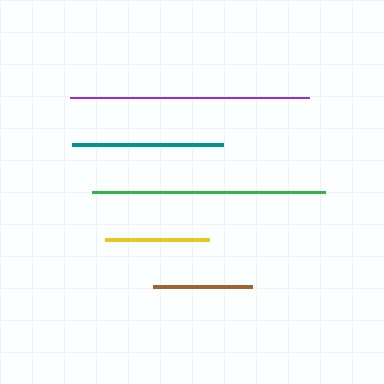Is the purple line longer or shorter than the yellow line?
The purple line is longer than the yellow line.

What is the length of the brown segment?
The brown segment is approximately 99 pixels long.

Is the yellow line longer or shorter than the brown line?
The yellow line is longer than the brown line.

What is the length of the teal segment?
The teal segment is approximately 151 pixels long.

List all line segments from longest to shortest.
From longest to shortest: purple, green, teal, yellow, brown.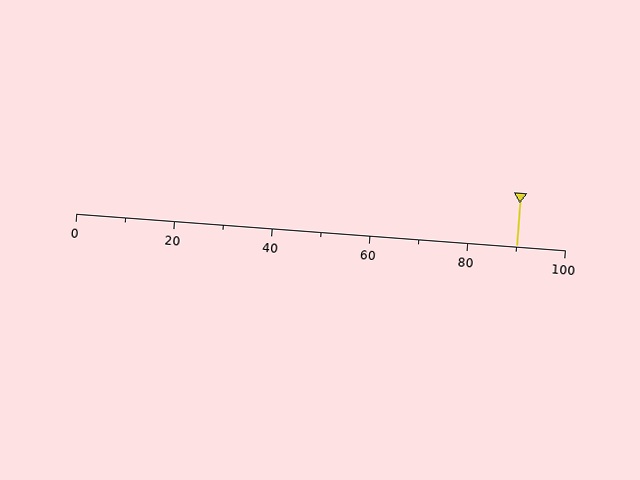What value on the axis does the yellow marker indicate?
The marker indicates approximately 90.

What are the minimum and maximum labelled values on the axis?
The axis runs from 0 to 100.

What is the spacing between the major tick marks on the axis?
The major ticks are spaced 20 apart.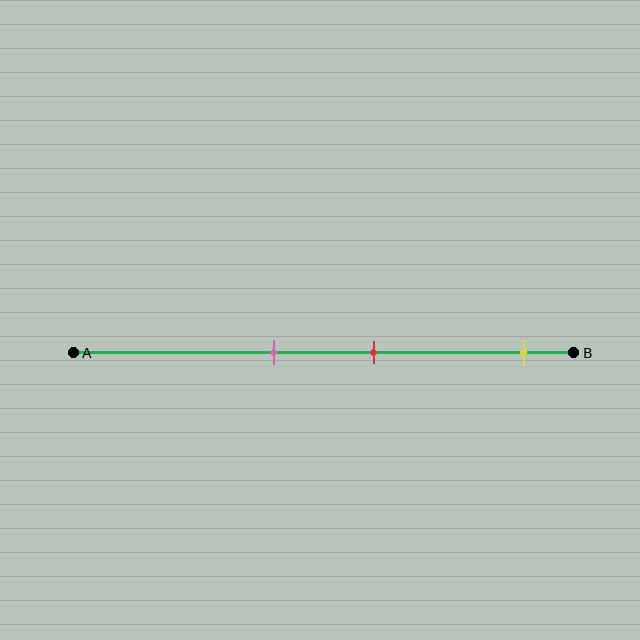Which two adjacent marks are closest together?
The pink and red marks are the closest adjacent pair.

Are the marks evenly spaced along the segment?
No, the marks are not evenly spaced.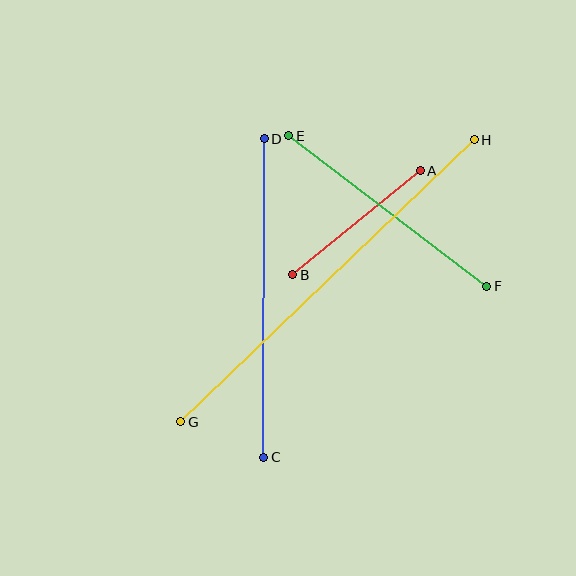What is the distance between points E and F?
The distance is approximately 249 pixels.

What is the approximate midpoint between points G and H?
The midpoint is at approximately (328, 281) pixels.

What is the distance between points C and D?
The distance is approximately 318 pixels.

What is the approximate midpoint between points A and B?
The midpoint is at approximately (357, 223) pixels.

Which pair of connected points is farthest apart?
Points G and H are farthest apart.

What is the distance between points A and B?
The distance is approximately 165 pixels.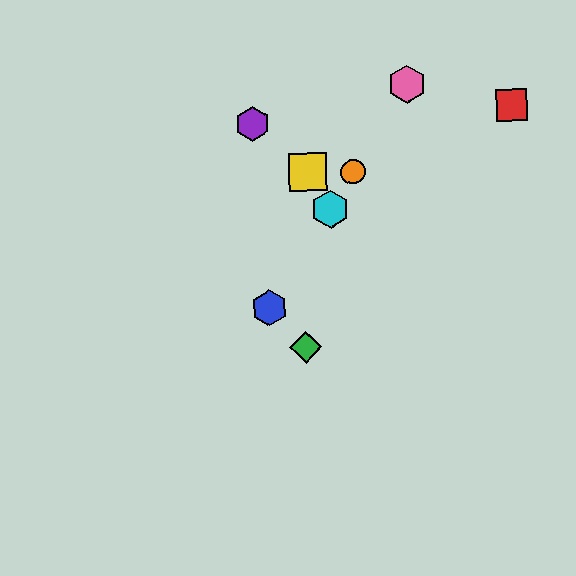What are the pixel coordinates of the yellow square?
The yellow square is at (307, 172).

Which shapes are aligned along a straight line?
The blue hexagon, the orange circle, the cyan hexagon, the pink hexagon are aligned along a straight line.